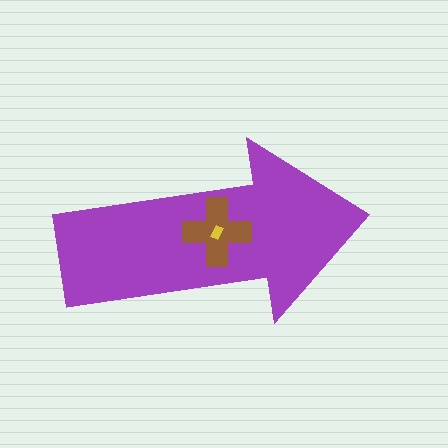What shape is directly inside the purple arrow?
The brown cross.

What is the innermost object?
The yellow rectangle.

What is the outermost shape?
The purple arrow.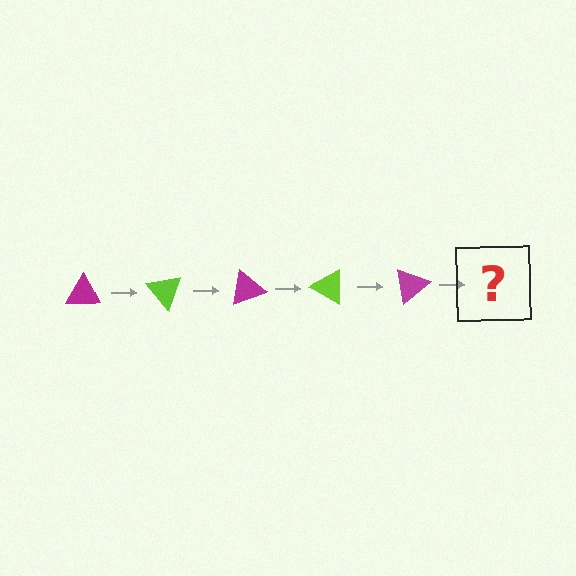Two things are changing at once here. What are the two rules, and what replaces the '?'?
The two rules are that it rotates 50 degrees each step and the color cycles through magenta and lime. The '?' should be a lime triangle, rotated 250 degrees from the start.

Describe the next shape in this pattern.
It should be a lime triangle, rotated 250 degrees from the start.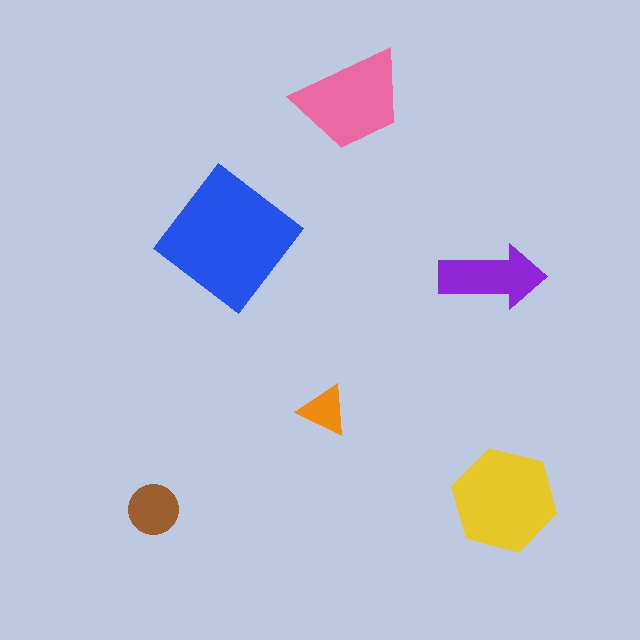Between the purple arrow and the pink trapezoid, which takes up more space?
The pink trapezoid.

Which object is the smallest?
The orange triangle.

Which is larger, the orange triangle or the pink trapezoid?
The pink trapezoid.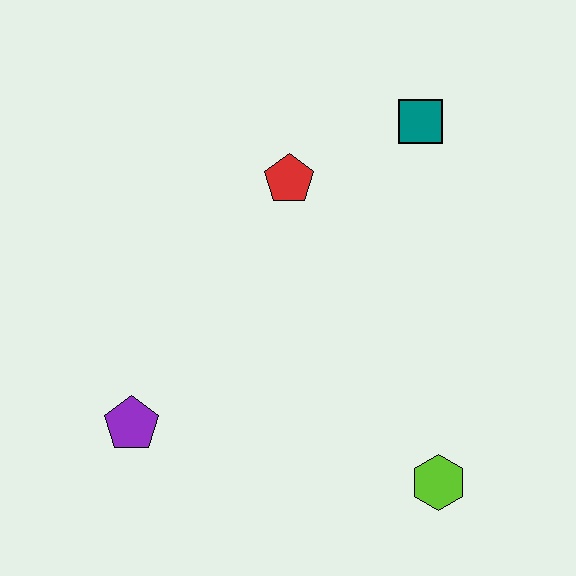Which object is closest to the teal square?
The red pentagon is closest to the teal square.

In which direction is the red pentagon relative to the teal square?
The red pentagon is to the left of the teal square.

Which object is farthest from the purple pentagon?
The teal square is farthest from the purple pentagon.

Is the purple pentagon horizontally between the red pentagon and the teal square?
No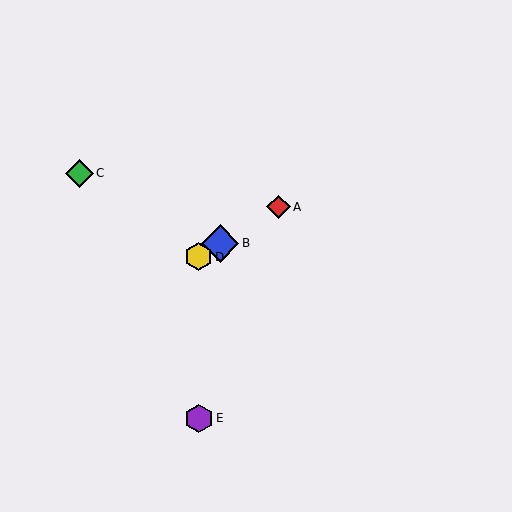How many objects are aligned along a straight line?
3 objects (A, B, D) are aligned along a straight line.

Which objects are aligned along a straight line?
Objects A, B, D are aligned along a straight line.